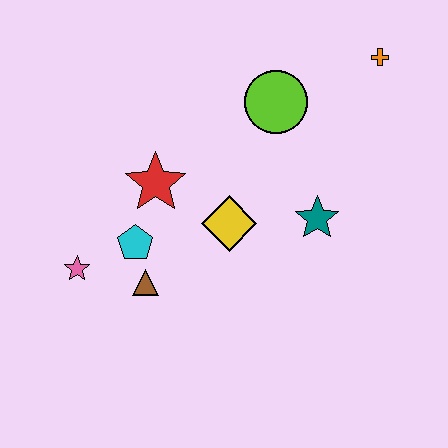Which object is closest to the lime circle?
The orange cross is closest to the lime circle.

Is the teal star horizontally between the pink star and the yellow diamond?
No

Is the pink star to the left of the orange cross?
Yes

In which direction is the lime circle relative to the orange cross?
The lime circle is to the left of the orange cross.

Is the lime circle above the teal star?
Yes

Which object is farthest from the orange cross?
The pink star is farthest from the orange cross.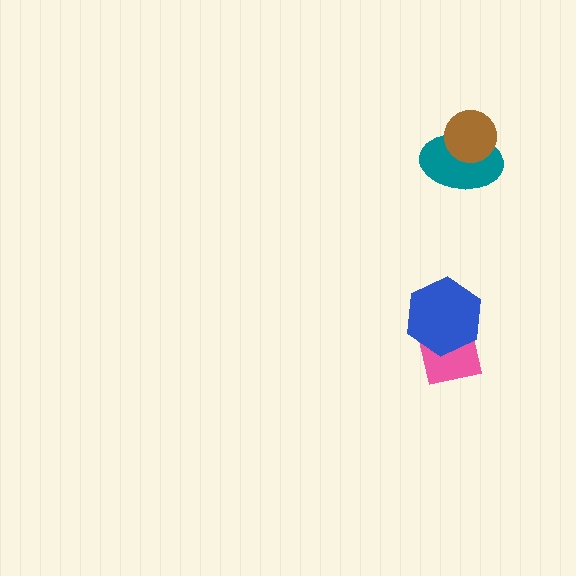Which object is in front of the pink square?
The blue hexagon is in front of the pink square.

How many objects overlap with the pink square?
1 object overlaps with the pink square.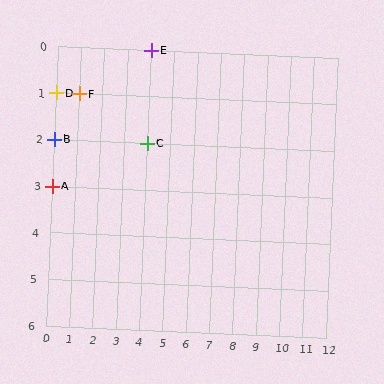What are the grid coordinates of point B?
Point B is at grid coordinates (0, 2).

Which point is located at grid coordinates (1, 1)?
Point F is at (1, 1).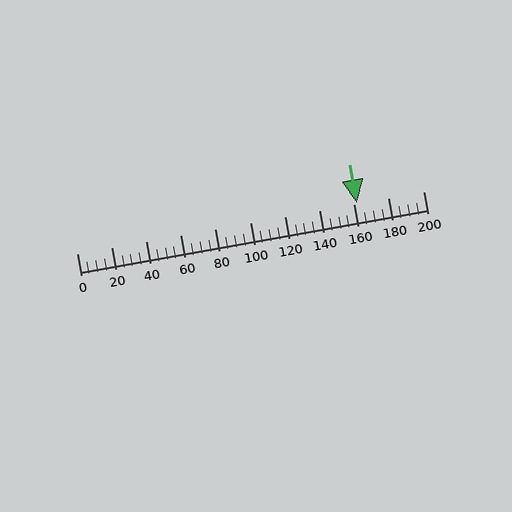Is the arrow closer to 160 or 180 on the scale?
The arrow is closer to 160.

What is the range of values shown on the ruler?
The ruler shows values from 0 to 200.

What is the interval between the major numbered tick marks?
The major tick marks are spaced 20 units apart.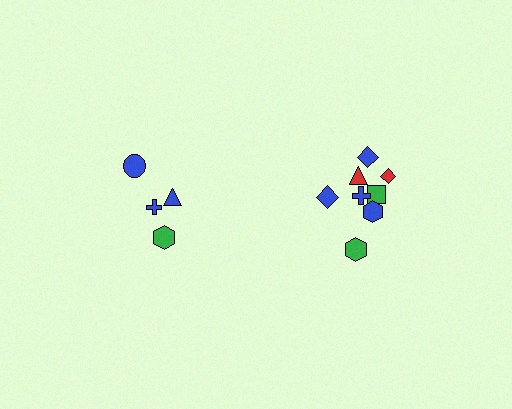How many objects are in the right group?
There are 8 objects.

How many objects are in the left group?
There are 4 objects.